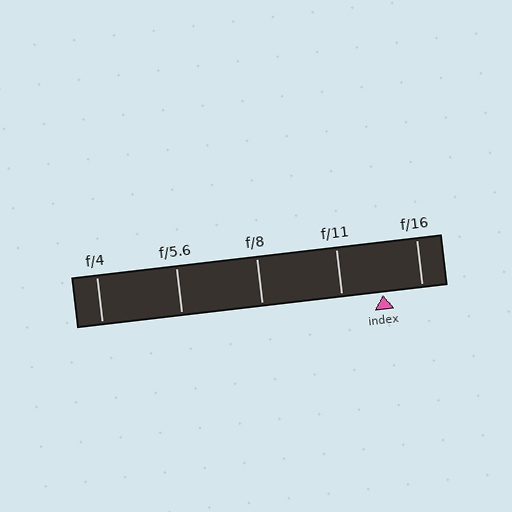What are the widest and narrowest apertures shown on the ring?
The widest aperture shown is f/4 and the narrowest is f/16.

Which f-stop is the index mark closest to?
The index mark is closest to f/16.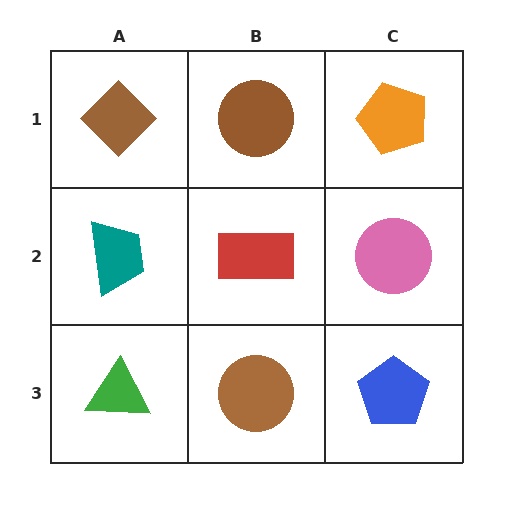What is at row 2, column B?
A red rectangle.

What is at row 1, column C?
An orange pentagon.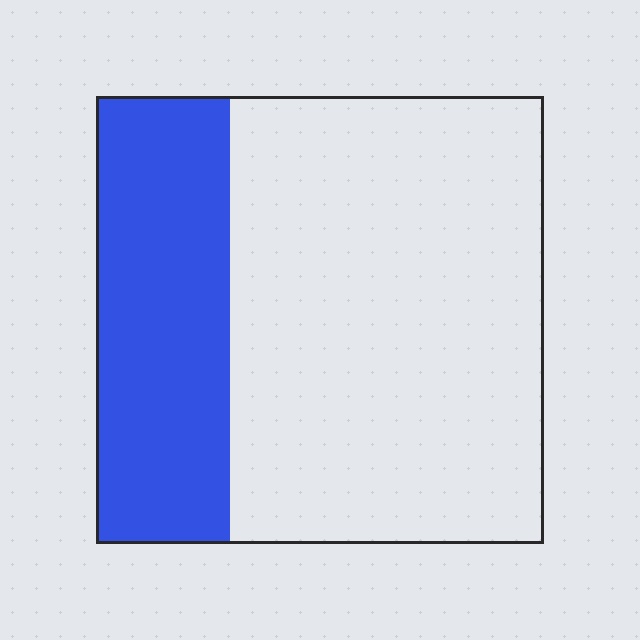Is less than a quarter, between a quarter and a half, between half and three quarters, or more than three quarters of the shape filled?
Between a quarter and a half.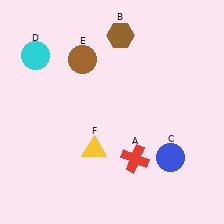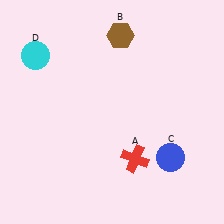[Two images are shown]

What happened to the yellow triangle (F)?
The yellow triangle (F) was removed in Image 2. It was in the bottom-left area of Image 1.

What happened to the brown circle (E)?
The brown circle (E) was removed in Image 2. It was in the top-left area of Image 1.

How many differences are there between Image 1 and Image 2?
There are 2 differences between the two images.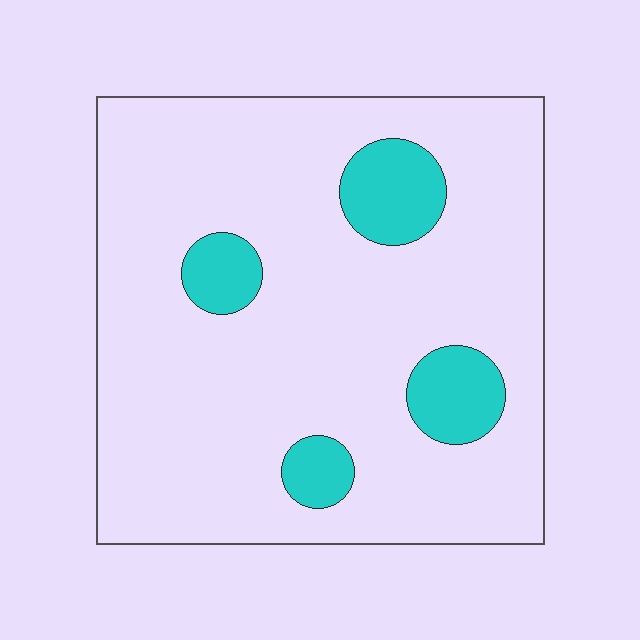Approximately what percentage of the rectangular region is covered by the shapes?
Approximately 15%.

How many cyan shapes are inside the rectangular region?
4.